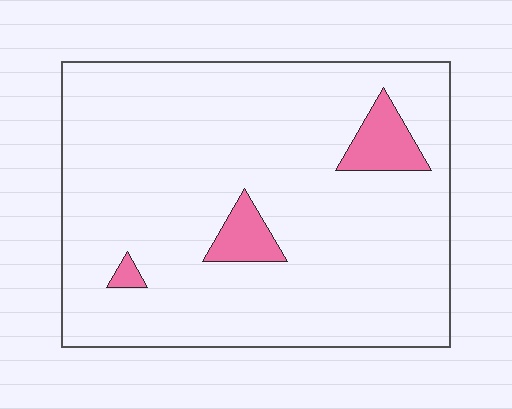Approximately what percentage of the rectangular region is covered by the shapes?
Approximately 5%.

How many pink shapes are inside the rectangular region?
3.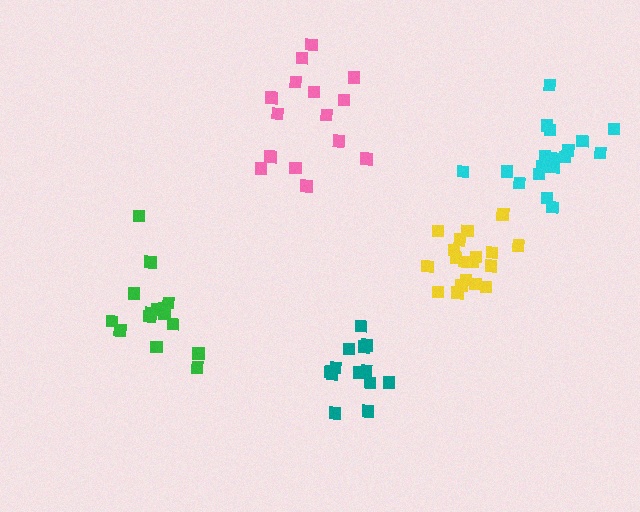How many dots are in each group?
Group 1: 19 dots, Group 2: 15 dots, Group 3: 19 dots, Group 4: 15 dots, Group 5: 13 dots (81 total).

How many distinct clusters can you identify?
There are 5 distinct clusters.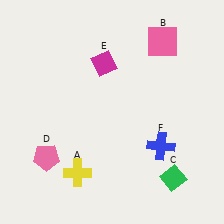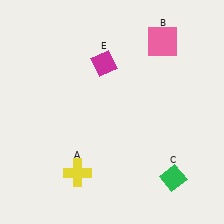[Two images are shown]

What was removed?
The pink pentagon (D), the blue cross (F) were removed in Image 2.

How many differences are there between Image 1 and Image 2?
There are 2 differences between the two images.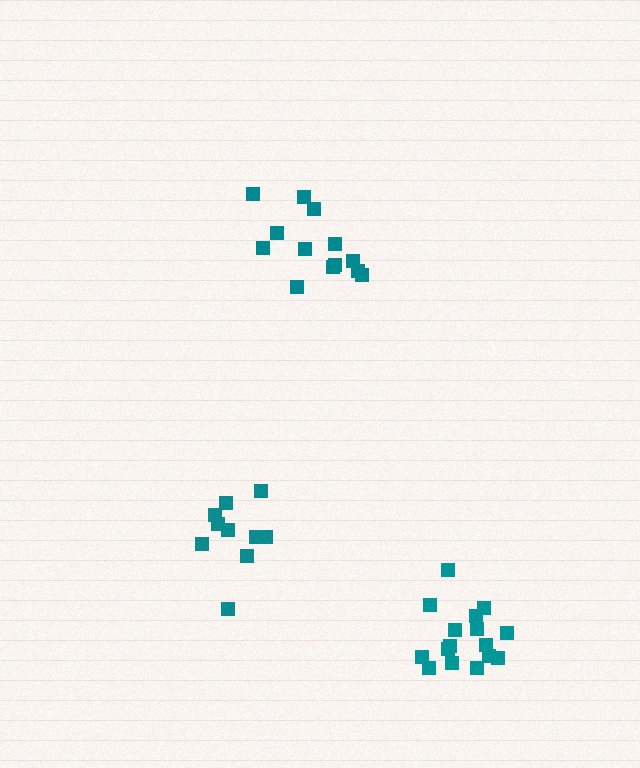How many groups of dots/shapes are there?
There are 3 groups.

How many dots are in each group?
Group 1: 13 dots, Group 2: 10 dots, Group 3: 16 dots (39 total).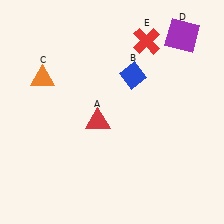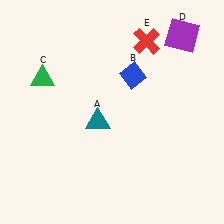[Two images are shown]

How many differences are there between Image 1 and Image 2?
There are 2 differences between the two images.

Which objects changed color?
A changed from red to teal. C changed from orange to green.